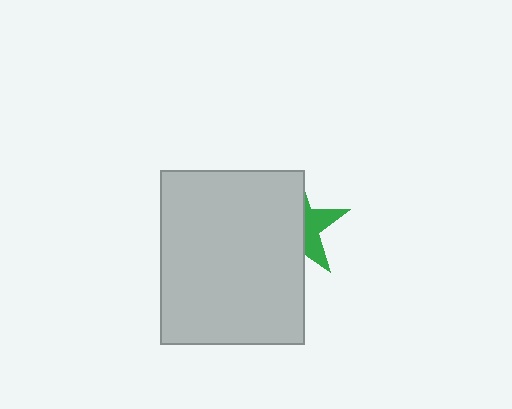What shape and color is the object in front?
The object in front is a light gray rectangle.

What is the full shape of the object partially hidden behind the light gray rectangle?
The partially hidden object is a green star.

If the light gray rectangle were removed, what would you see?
You would see the complete green star.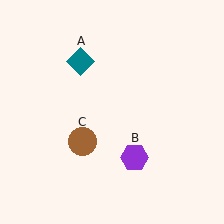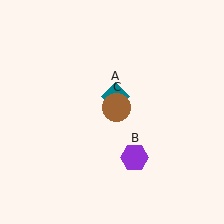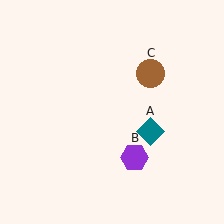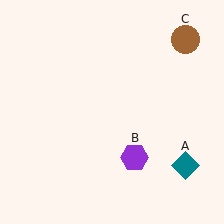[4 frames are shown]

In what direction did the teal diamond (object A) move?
The teal diamond (object A) moved down and to the right.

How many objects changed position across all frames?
2 objects changed position: teal diamond (object A), brown circle (object C).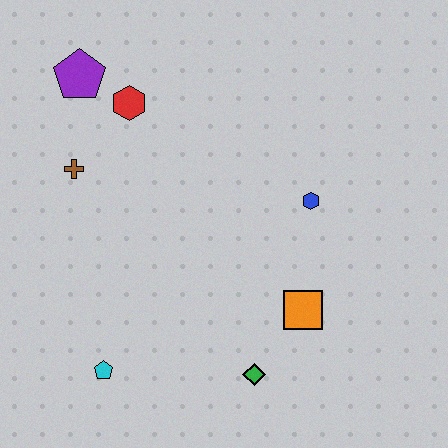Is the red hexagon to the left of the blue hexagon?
Yes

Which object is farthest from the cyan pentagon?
The purple pentagon is farthest from the cyan pentagon.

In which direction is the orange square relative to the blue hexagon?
The orange square is below the blue hexagon.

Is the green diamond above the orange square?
No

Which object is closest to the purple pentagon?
The red hexagon is closest to the purple pentagon.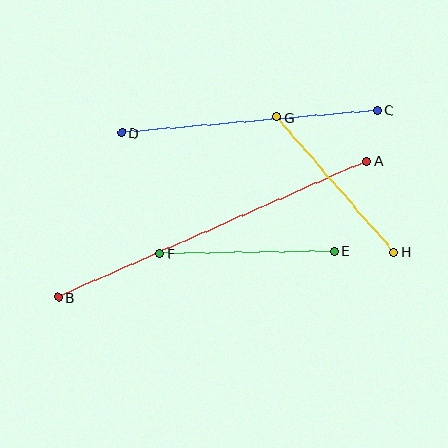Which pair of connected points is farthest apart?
Points A and B are farthest apart.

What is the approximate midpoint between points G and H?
The midpoint is at approximately (335, 185) pixels.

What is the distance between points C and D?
The distance is approximately 257 pixels.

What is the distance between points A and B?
The distance is approximately 337 pixels.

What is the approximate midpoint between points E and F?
The midpoint is at approximately (247, 252) pixels.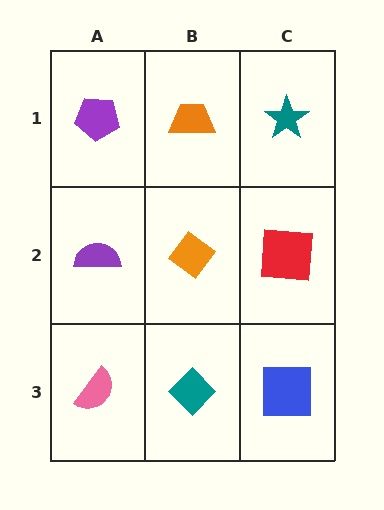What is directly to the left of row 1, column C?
An orange trapezoid.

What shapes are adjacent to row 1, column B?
An orange diamond (row 2, column B), a purple pentagon (row 1, column A), a teal star (row 1, column C).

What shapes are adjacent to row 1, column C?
A red square (row 2, column C), an orange trapezoid (row 1, column B).